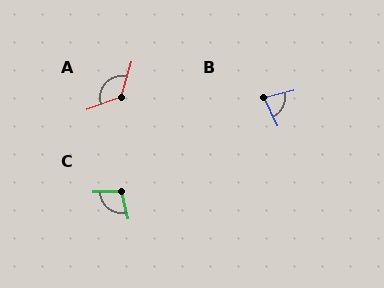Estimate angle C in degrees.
Approximately 103 degrees.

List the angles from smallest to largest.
B (77°), C (103°), A (127°).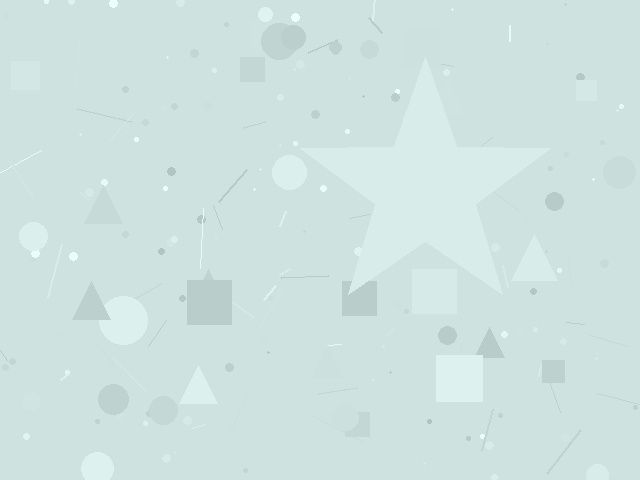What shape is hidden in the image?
A star is hidden in the image.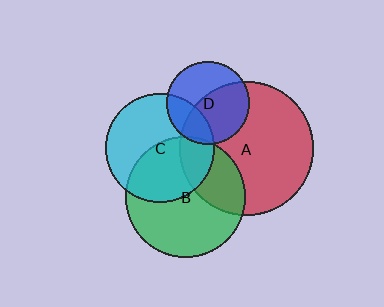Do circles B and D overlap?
Yes.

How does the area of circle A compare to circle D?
Approximately 2.6 times.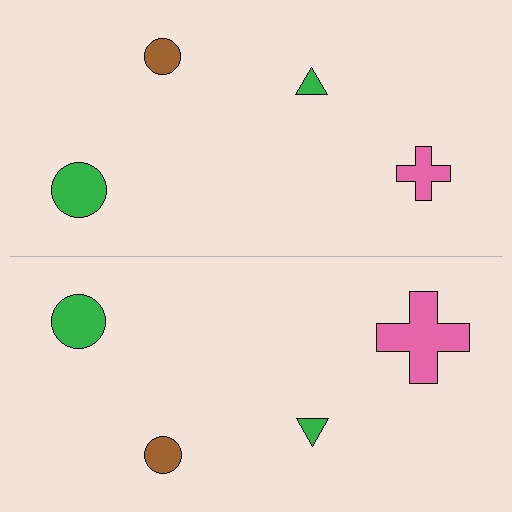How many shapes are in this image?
There are 8 shapes in this image.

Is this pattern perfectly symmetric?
No, the pattern is not perfectly symmetric. The pink cross on the bottom side has a different size than its mirror counterpart.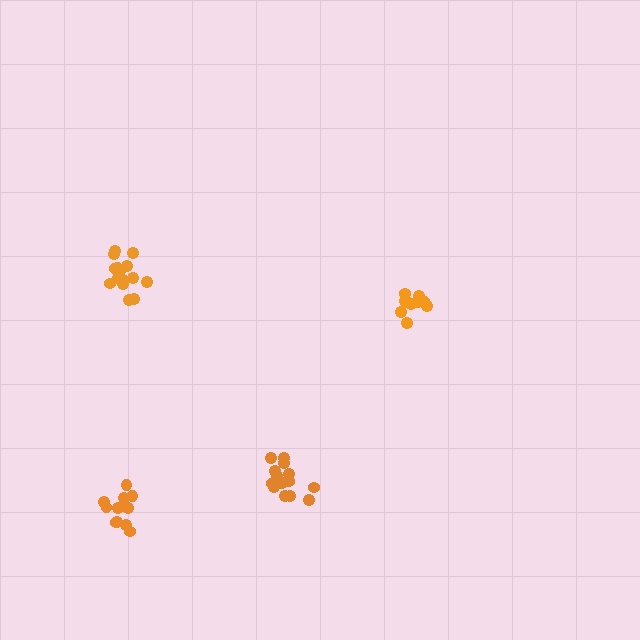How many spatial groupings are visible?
There are 4 spatial groupings.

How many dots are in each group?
Group 1: 10 dots, Group 2: 11 dots, Group 3: 15 dots, Group 4: 16 dots (52 total).